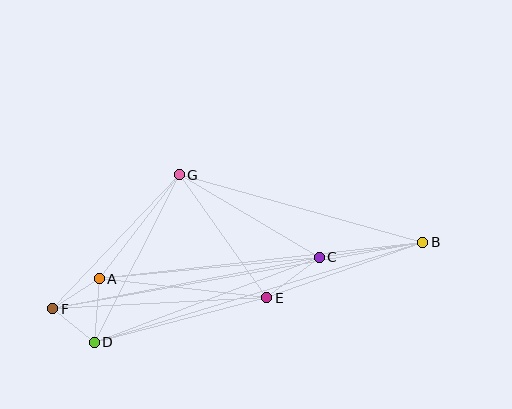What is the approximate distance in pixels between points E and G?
The distance between E and G is approximately 151 pixels.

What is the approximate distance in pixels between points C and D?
The distance between C and D is approximately 240 pixels.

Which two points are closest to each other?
Points D and F are closest to each other.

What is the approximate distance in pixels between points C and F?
The distance between C and F is approximately 271 pixels.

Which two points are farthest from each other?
Points B and F are farthest from each other.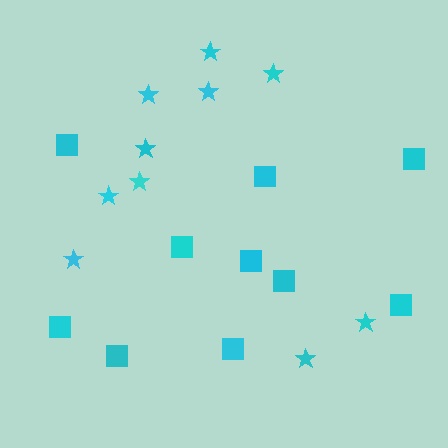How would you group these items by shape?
There are 2 groups: one group of stars (10) and one group of squares (10).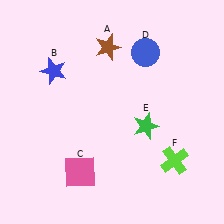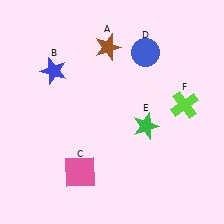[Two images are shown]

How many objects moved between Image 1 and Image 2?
1 object moved between the two images.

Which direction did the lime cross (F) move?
The lime cross (F) moved up.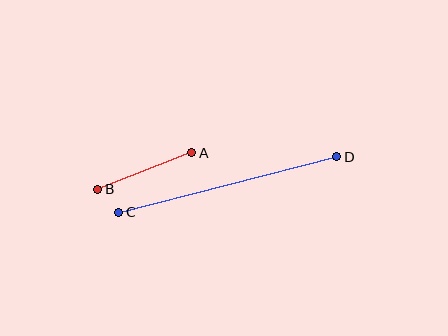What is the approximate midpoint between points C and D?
The midpoint is at approximately (228, 185) pixels.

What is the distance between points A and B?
The distance is approximately 101 pixels.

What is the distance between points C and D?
The distance is approximately 225 pixels.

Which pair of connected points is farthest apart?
Points C and D are farthest apart.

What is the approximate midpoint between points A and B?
The midpoint is at approximately (145, 171) pixels.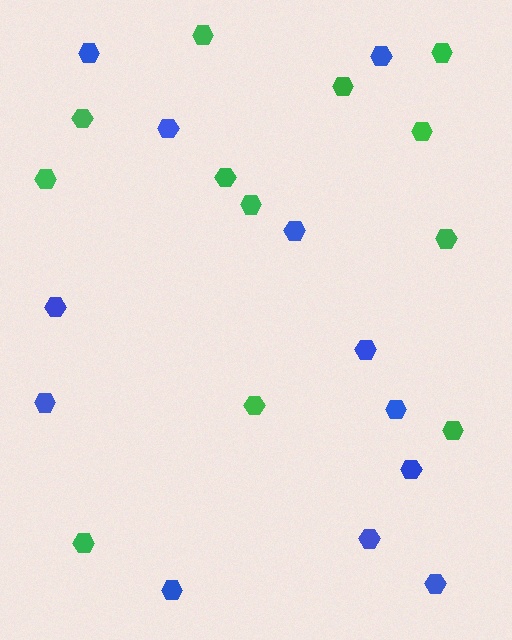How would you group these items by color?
There are 2 groups: one group of blue hexagons (12) and one group of green hexagons (12).